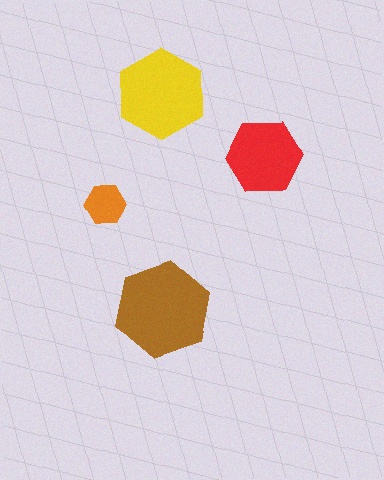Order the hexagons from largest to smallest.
the brown one, the yellow one, the red one, the orange one.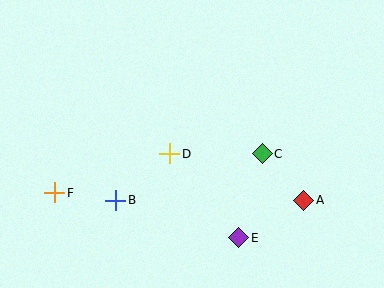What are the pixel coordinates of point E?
Point E is at (239, 238).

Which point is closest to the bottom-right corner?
Point A is closest to the bottom-right corner.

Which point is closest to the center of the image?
Point D at (170, 154) is closest to the center.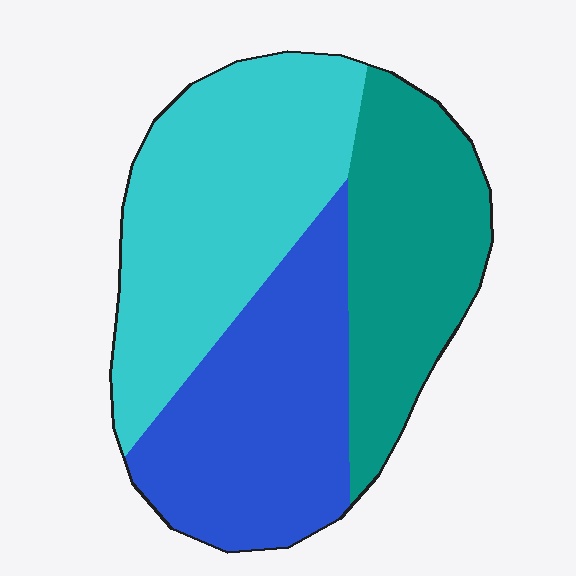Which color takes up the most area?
Cyan, at roughly 40%.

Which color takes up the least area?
Teal, at roughly 30%.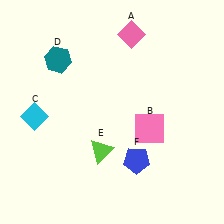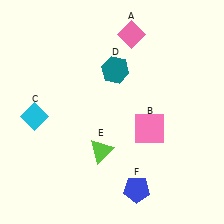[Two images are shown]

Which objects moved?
The objects that moved are: the teal hexagon (D), the blue pentagon (F).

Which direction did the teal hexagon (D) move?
The teal hexagon (D) moved right.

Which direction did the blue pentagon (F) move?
The blue pentagon (F) moved down.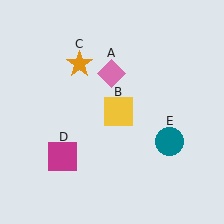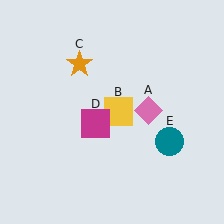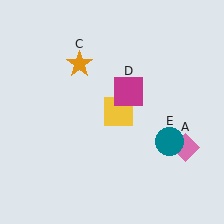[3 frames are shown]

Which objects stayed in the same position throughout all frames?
Yellow square (object B) and orange star (object C) and teal circle (object E) remained stationary.